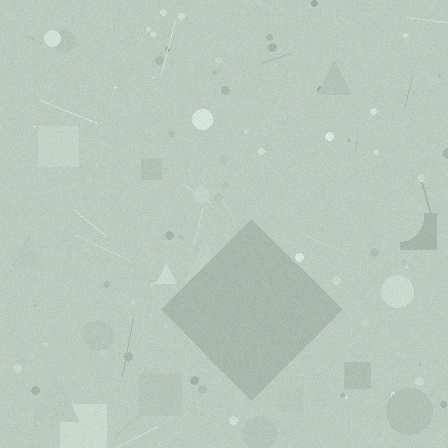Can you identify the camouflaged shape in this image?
The camouflaged shape is a diamond.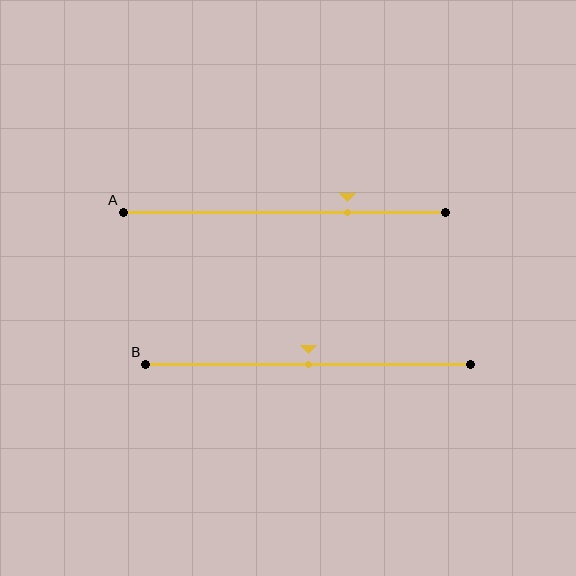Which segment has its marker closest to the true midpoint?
Segment B has its marker closest to the true midpoint.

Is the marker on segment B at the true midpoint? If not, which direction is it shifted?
Yes, the marker on segment B is at the true midpoint.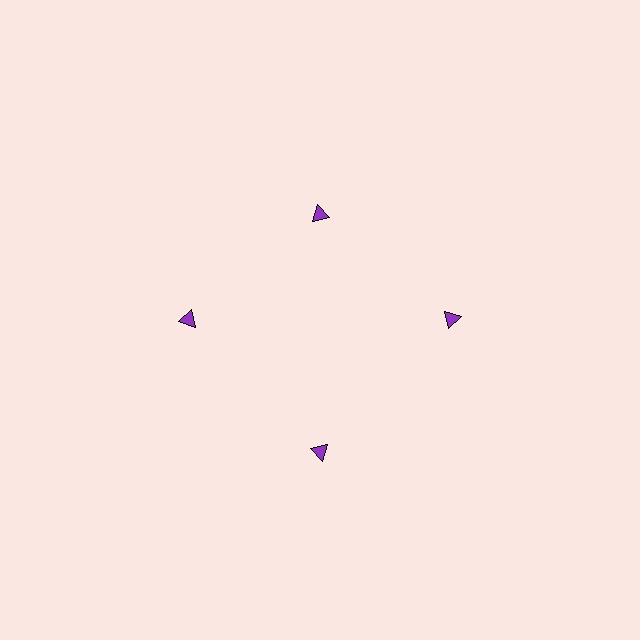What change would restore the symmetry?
The symmetry would be restored by moving it outward, back onto the ring so that all 4 triangles sit at equal angles and equal distance from the center.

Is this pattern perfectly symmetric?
No. The 4 purple triangles are arranged in a ring, but one element near the 12 o'clock position is pulled inward toward the center, breaking the 4-fold rotational symmetry.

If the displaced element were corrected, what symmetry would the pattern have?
It would have 4-fold rotational symmetry — the pattern would map onto itself every 90 degrees.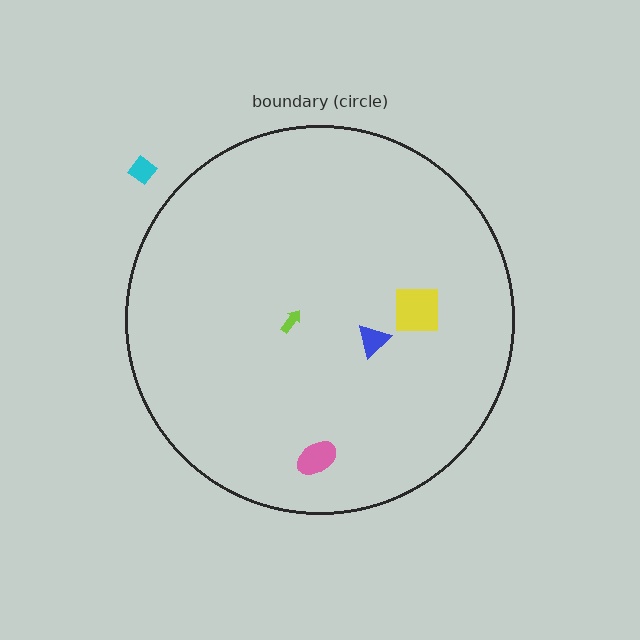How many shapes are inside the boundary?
4 inside, 1 outside.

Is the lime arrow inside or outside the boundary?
Inside.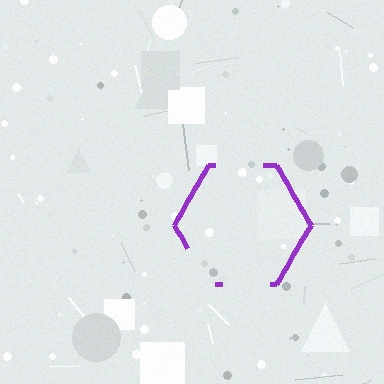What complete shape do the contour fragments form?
The contour fragments form a hexagon.